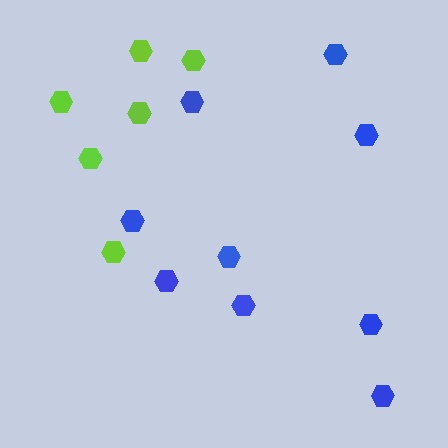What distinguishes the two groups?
There are 2 groups: one group of blue hexagons (9) and one group of lime hexagons (6).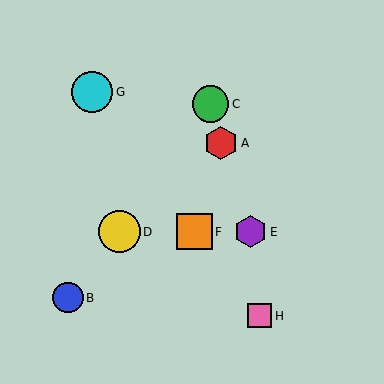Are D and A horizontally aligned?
No, D is at y≈232 and A is at y≈143.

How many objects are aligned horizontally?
3 objects (D, E, F) are aligned horizontally.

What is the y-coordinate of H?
Object H is at y≈316.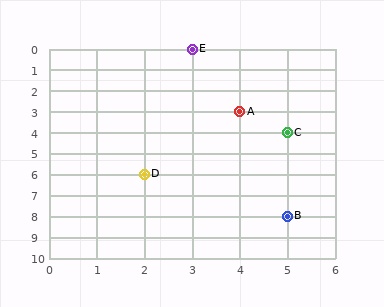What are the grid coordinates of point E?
Point E is at grid coordinates (3, 0).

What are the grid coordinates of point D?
Point D is at grid coordinates (2, 6).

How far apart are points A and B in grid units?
Points A and B are 1 column and 5 rows apart (about 5.1 grid units diagonally).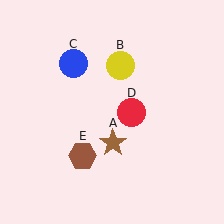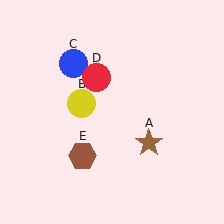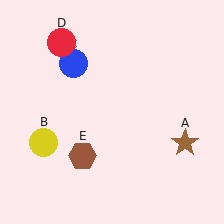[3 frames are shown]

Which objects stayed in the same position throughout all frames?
Blue circle (object C) and brown hexagon (object E) remained stationary.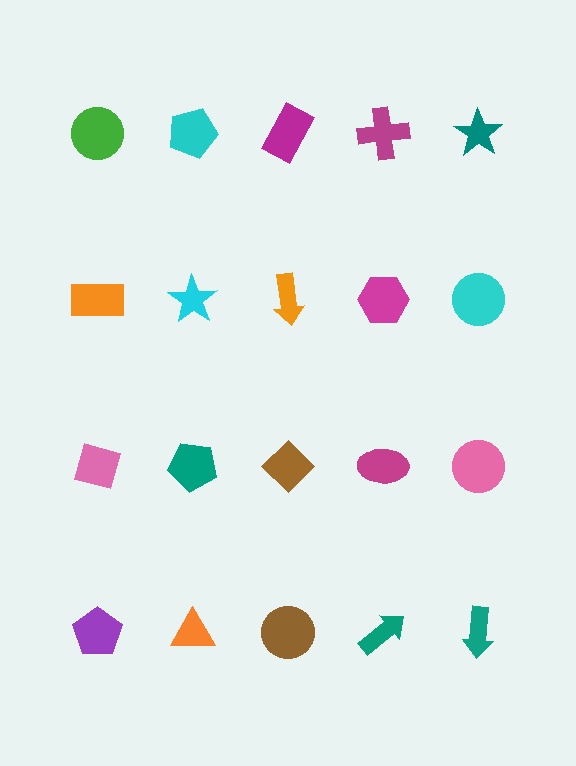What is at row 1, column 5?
A teal star.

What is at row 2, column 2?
A cyan star.